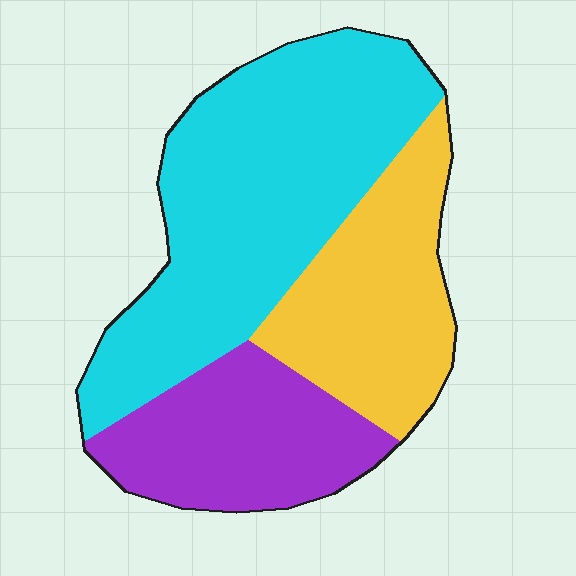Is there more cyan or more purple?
Cyan.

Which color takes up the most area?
Cyan, at roughly 50%.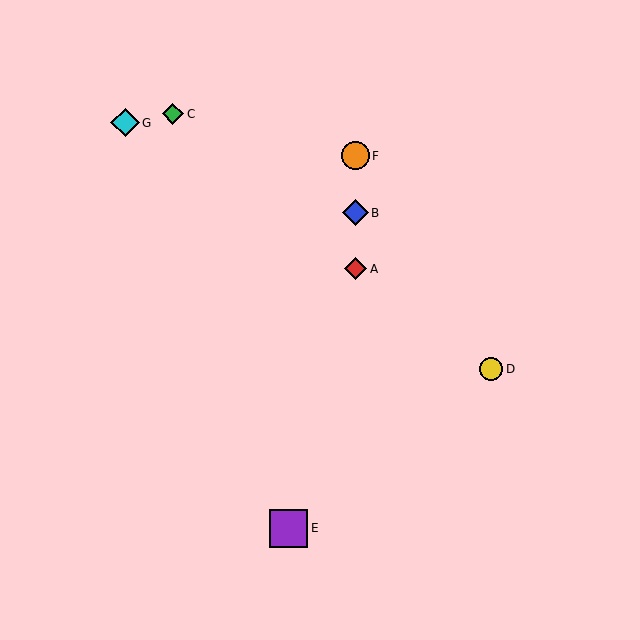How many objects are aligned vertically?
3 objects (A, B, F) are aligned vertically.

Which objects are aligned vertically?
Objects A, B, F are aligned vertically.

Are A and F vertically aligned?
Yes, both are at x≈355.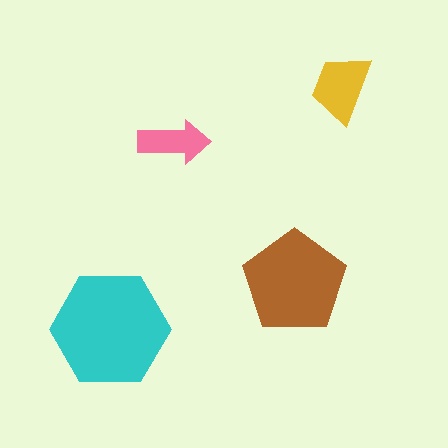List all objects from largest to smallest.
The cyan hexagon, the brown pentagon, the yellow trapezoid, the pink arrow.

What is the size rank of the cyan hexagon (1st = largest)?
1st.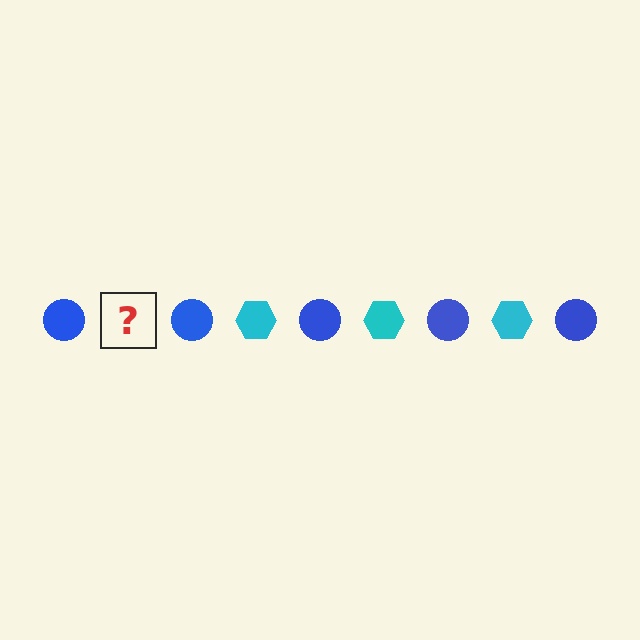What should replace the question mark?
The question mark should be replaced with a cyan hexagon.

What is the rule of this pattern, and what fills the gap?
The rule is that the pattern alternates between blue circle and cyan hexagon. The gap should be filled with a cyan hexagon.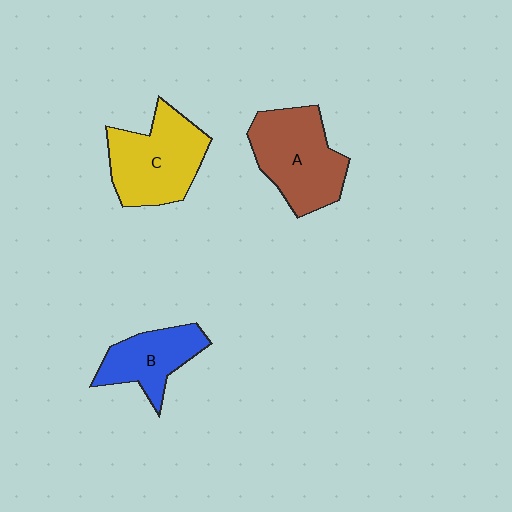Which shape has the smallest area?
Shape B (blue).